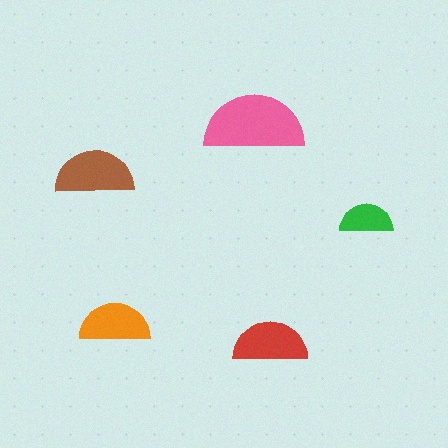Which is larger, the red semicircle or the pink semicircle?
The pink one.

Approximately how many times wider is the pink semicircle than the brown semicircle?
About 1.5 times wider.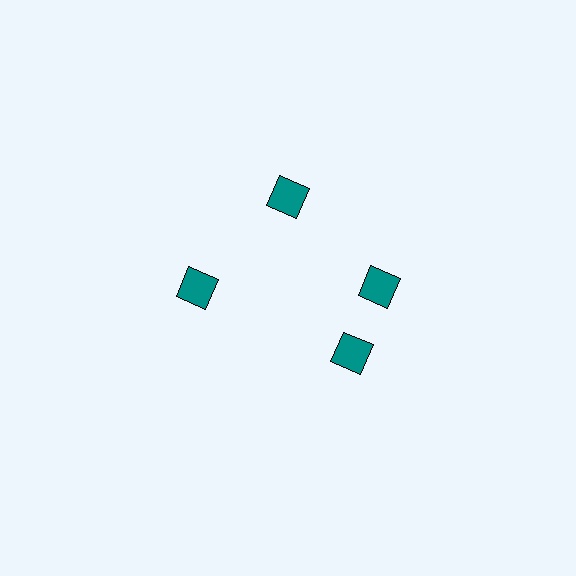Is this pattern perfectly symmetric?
No. The 4 teal diamonds are arranged in a ring, but one element near the 6 o'clock position is rotated out of alignment along the ring, breaking the 4-fold rotational symmetry.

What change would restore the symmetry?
The symmetry would be restored by rotating it back into even spacing with its neighbors so that all 4 diamonds sit at equal angles and equal distance from the center.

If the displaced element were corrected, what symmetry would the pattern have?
It would have 4-fold rotational symmetry — the pattern would map onto itself every 90 degrees.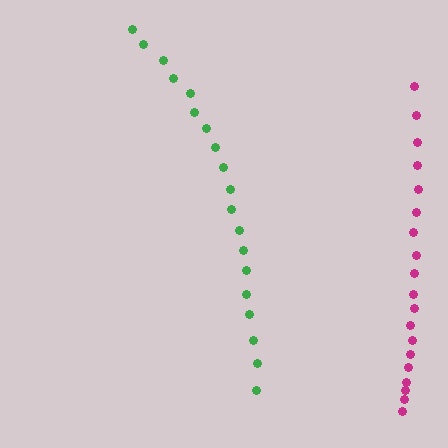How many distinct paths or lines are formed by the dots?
There are 2 distinct paths.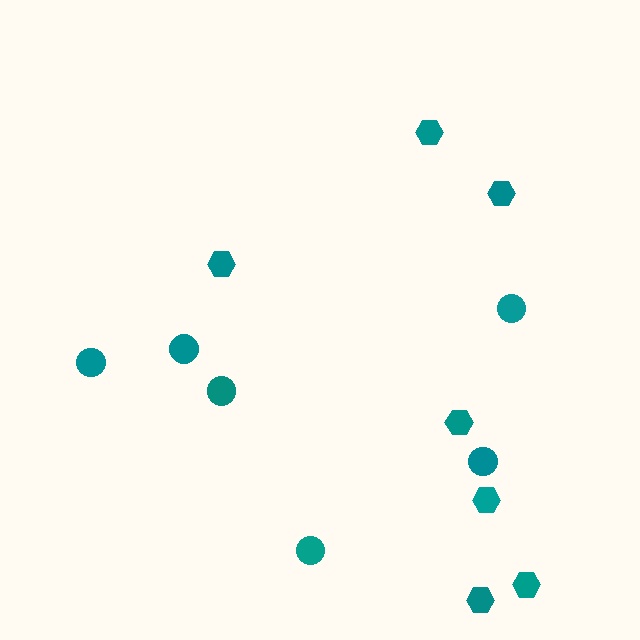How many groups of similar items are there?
There are 2 groups: one group of hexagons (7) and one group of circles (6).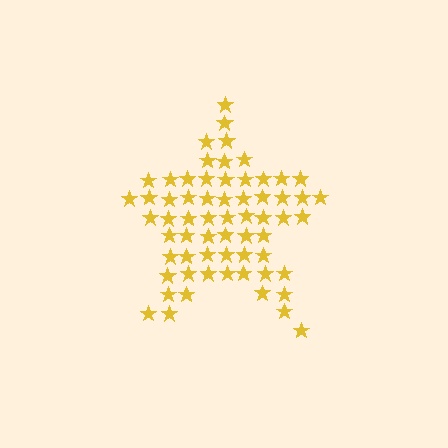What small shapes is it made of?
It is made of small stars.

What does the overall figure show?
The overall figure shows a star.